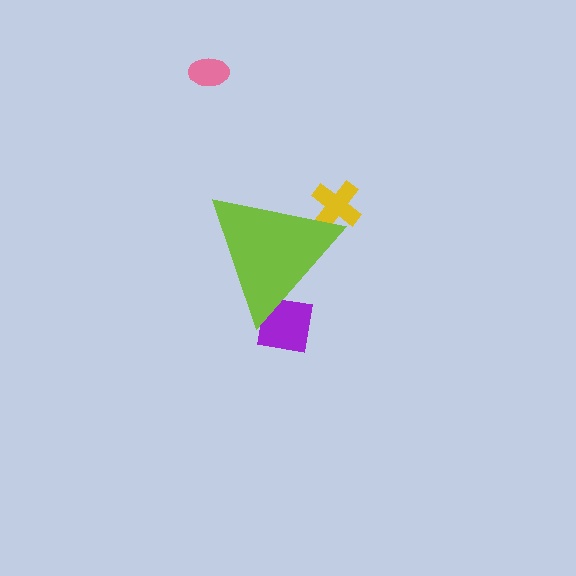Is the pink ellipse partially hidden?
No, the pink ellipse is fully visible.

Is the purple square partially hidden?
Yes, the purple square is partially hidden behind the lime triangle.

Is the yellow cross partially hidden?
Yes, the yellow cross is partially hidden behind the lime triangle.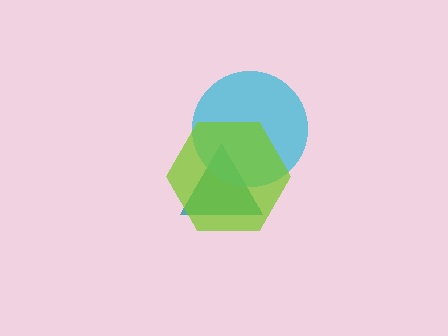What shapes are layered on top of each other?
The layered shapes are: a teal triangle, a cyan circle, a lime hexagon.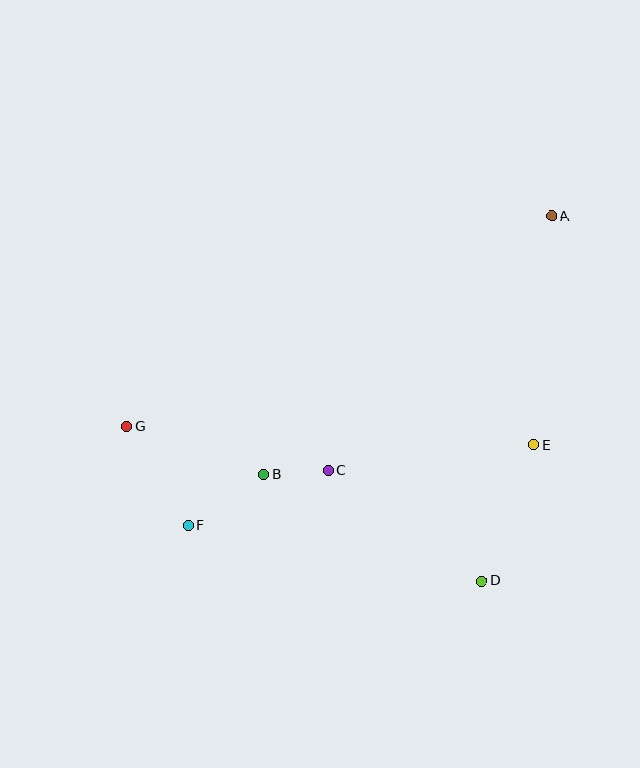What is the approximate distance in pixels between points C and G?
The distance between C and G is approximately 207 pixels.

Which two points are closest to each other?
Points B and C are closest to each other.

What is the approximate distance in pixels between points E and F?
The distance between E and F is approximately 355 pixels.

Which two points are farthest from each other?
Points A and F are farthest from each other.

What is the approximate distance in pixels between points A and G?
The distance between A and G is approximately 475 pixels.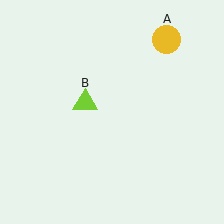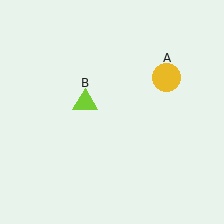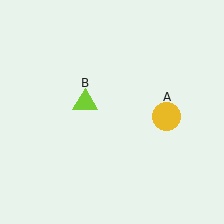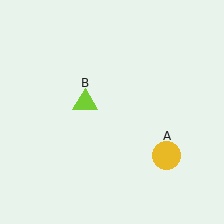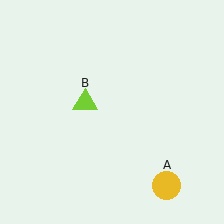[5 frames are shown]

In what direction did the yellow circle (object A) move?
The yellow circle (object A) moved down.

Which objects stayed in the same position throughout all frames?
Lime triangle (object B) remained stationary.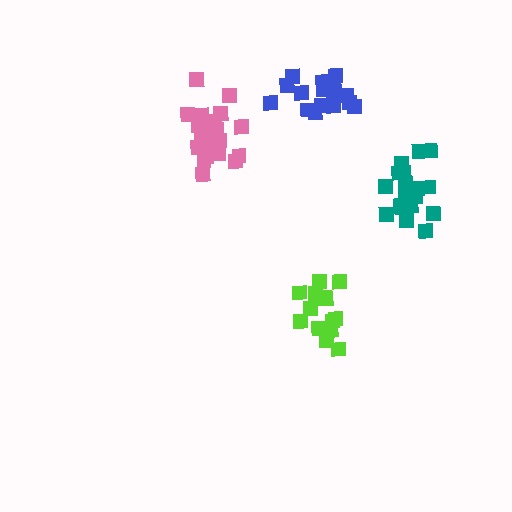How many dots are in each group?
Group 1: 20 dots, Group 2: 18 dots, Group 3: 15 dots, Group 4: 19 dots (72 total).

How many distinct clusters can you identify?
There are 4 distinct clusters.